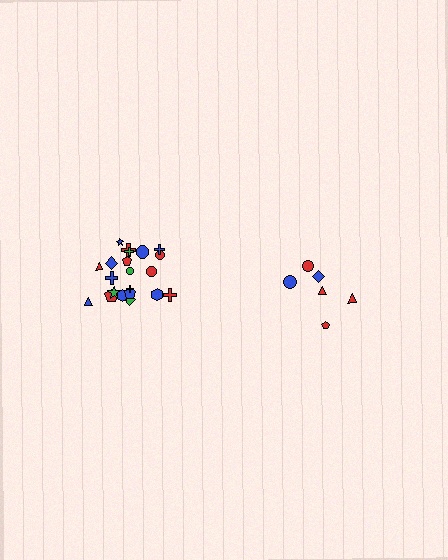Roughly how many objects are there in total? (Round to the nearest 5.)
Roughly 30 objects in total.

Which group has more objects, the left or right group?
The left group.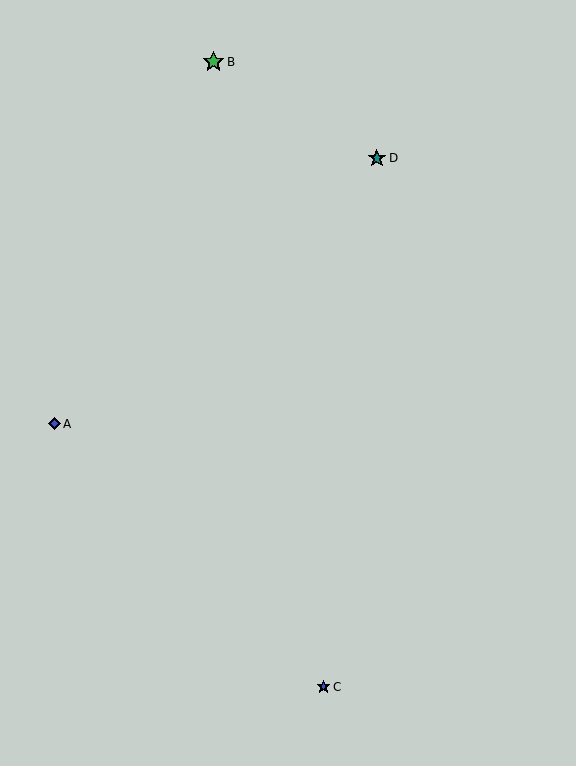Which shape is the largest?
The green star (labeled B) is the largest.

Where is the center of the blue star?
The center of the blue star is at (323, 687).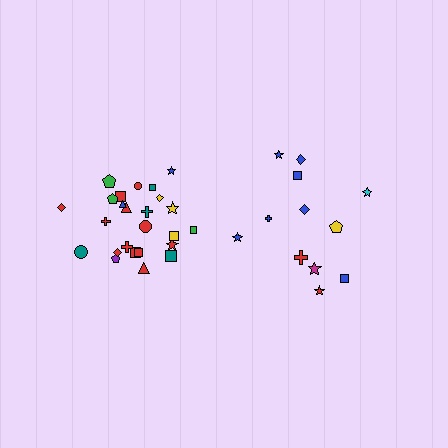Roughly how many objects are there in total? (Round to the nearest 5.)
Roughly 35 objects in total.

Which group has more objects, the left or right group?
The left group.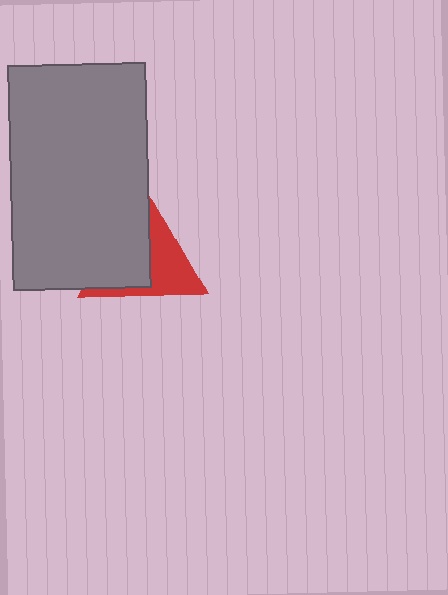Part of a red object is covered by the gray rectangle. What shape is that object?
It is a triangle.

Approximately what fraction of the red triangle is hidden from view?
Roughly 54% of the red triangle is hidden behind the gray rectangle.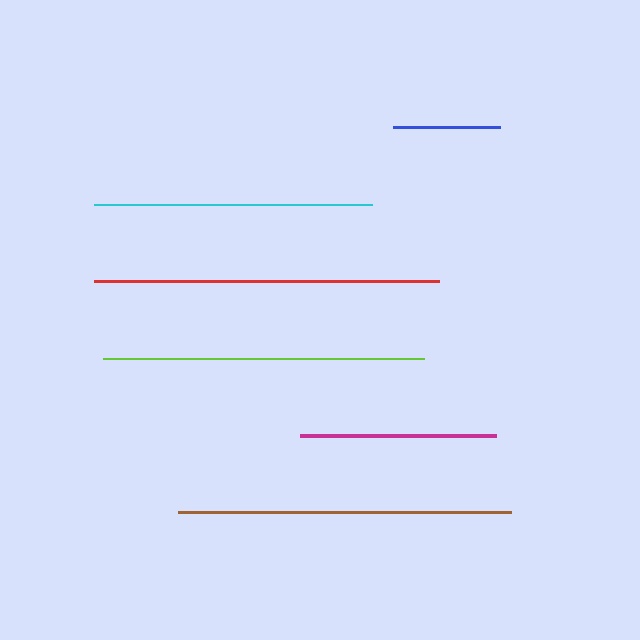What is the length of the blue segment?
The blue segment is approximately 107 pixels long.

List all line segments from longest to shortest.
From longest to shortest: red, brown, lime, cyan, magenta, blue.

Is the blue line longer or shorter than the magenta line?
The magenta line is longer than the blue line.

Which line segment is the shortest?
The blue line is the shortest at approximately 107 pixels.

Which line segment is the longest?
The red line is the longest at approximately 345 pixels.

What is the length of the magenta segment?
The magenta segment is approximately 196 pixels long.